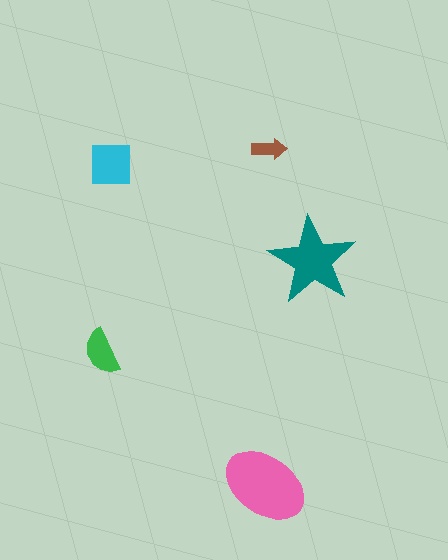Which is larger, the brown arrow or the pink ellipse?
The pink ellipse.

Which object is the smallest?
The brown arrow.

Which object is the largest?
The pink ellipse.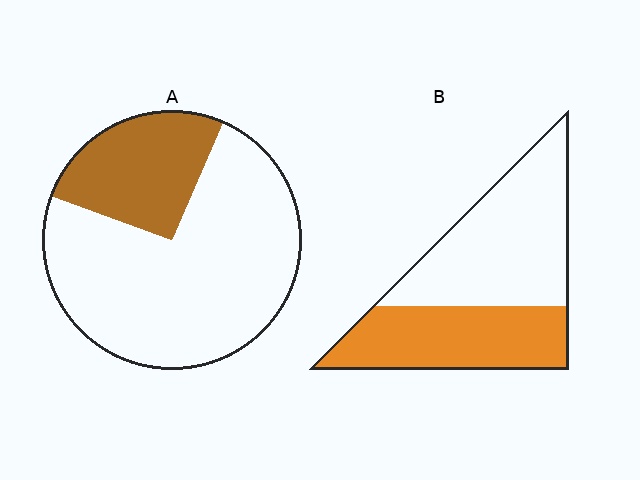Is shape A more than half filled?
No.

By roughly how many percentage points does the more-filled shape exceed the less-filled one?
By roughly 15 percentage points (B over A).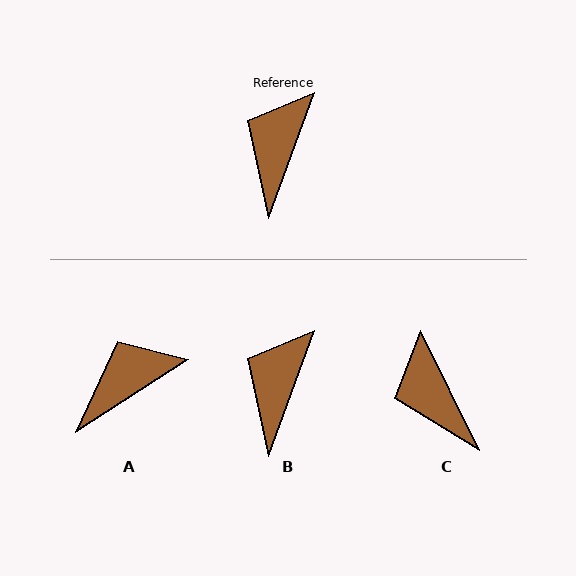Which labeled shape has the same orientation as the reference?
B.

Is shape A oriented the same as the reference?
No, it is off by about 37 degrees.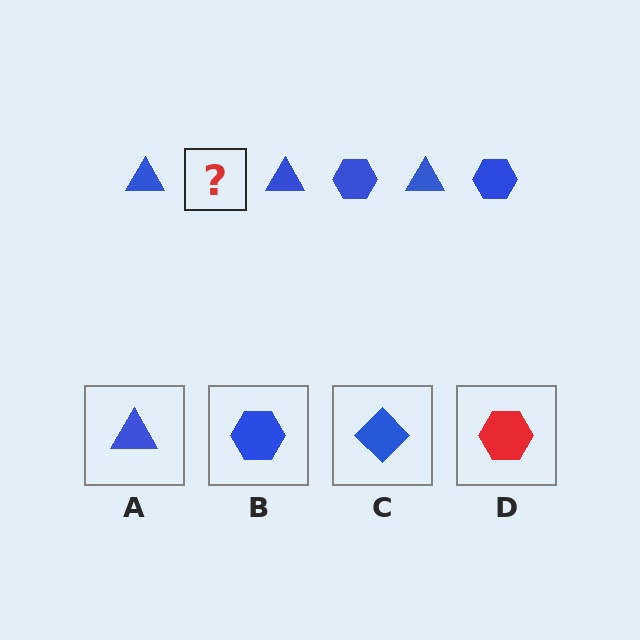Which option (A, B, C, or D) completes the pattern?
B.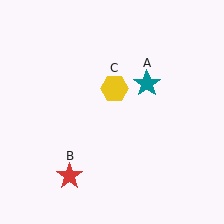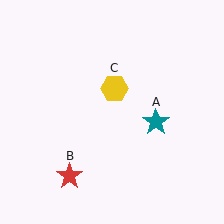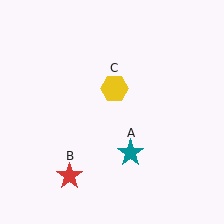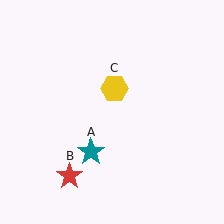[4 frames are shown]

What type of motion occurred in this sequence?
The teal star (object A) rotated clockwise around the center of the scene.